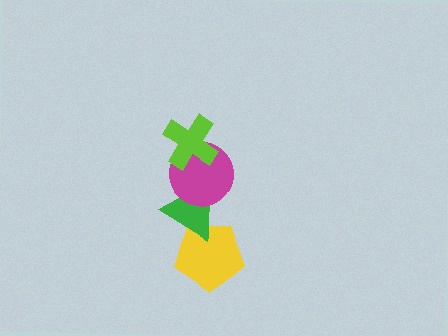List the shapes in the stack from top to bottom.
From top to bottom: the lime cross, the magenta circle, the green triangle, the yellow pentagon.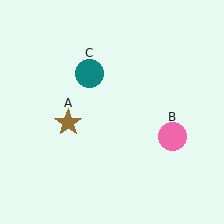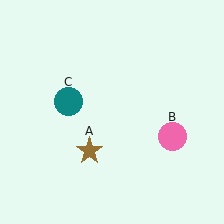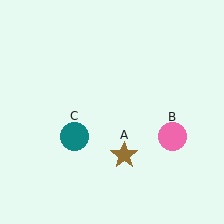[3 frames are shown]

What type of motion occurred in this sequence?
The brown star (object A), teal circle (object C) rotated counterclockwise around the center of the scene.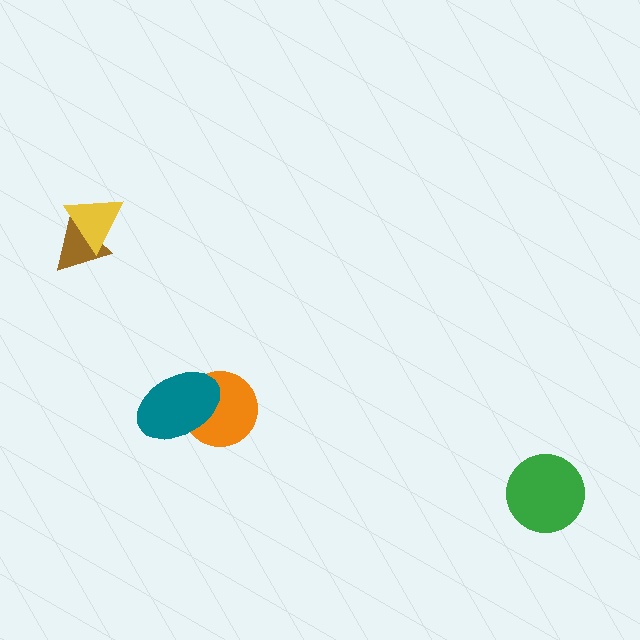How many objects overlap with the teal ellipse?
1 object overlaps with the teal ellipse.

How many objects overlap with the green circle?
0 objects overlap with the green circle.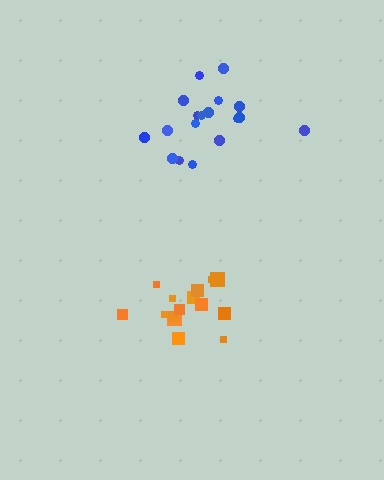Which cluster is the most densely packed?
Orange.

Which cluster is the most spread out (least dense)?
Blue.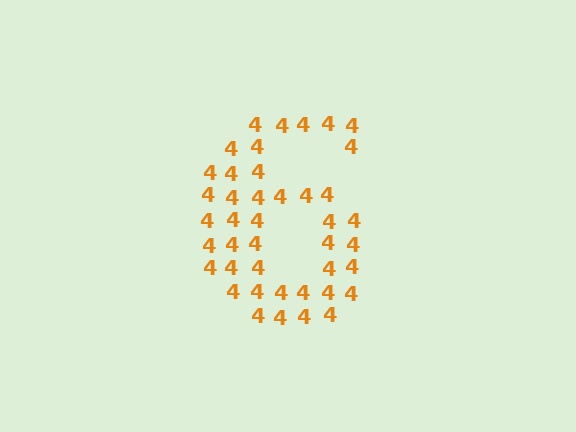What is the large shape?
The large shape is the digit 6.